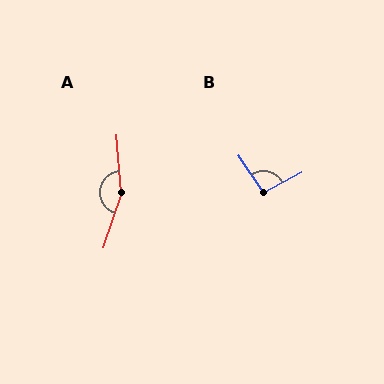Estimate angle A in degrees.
Approximately 157 degrees.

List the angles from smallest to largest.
B (96°), A (157°).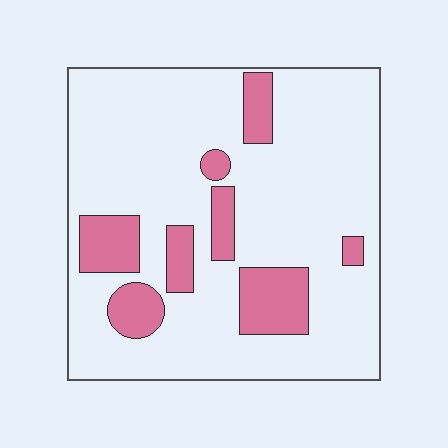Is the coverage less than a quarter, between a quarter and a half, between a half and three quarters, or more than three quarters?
Less than a quarter.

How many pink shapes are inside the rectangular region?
8.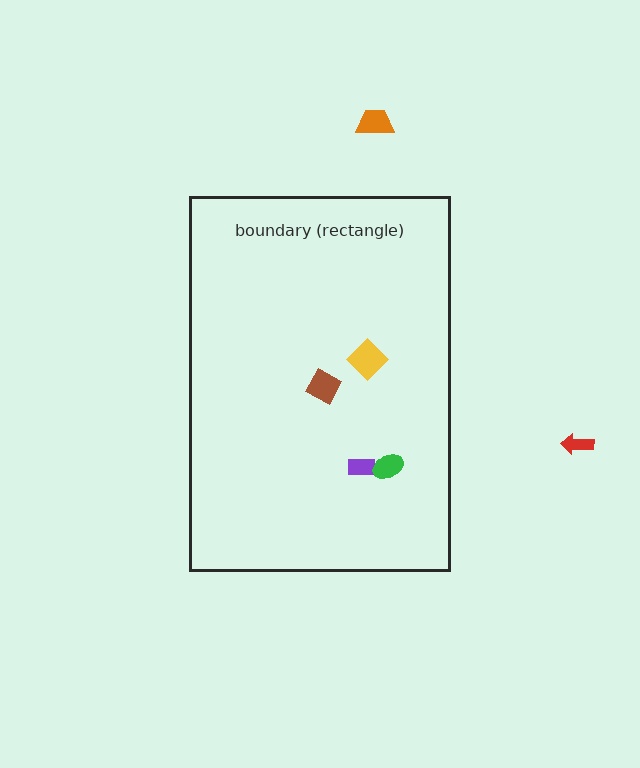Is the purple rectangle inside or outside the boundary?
Inside.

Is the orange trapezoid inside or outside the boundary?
Outside.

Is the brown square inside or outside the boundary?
Inside.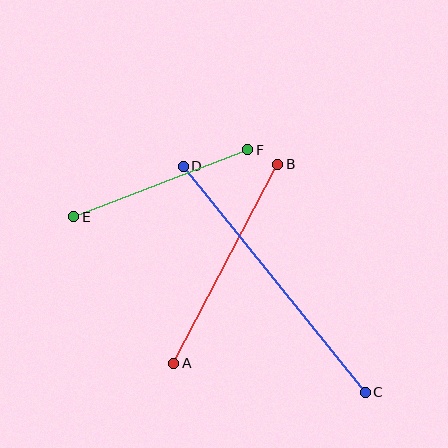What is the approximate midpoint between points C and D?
The midpoint is at approximately (274, 279) pixels.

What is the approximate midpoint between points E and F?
The midpoint is at approximately (161, 183) pixels.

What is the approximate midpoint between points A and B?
The midpoint is at approximately (226, 264) pixels.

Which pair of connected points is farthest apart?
Points C and D are farthest apart.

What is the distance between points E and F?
The distance is approximately 186 pixels.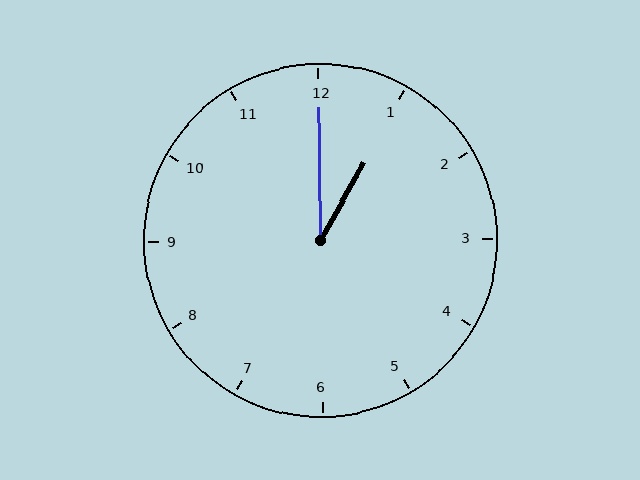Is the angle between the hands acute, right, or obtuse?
It is acute.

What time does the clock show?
1:00.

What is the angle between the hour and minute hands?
Approximately 30 degrees.